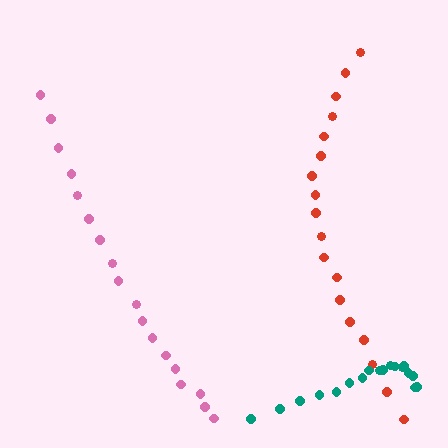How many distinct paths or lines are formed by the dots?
There are 3 distinct paths.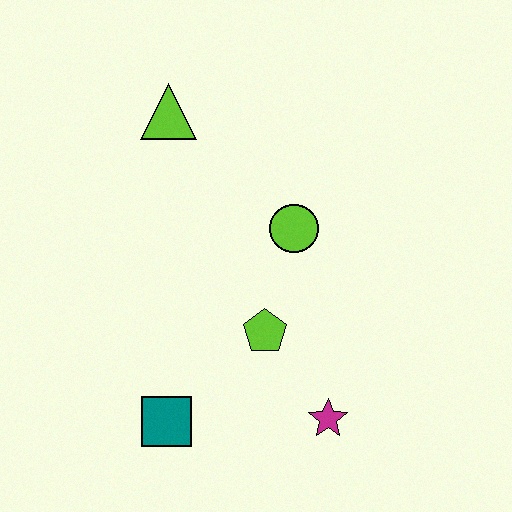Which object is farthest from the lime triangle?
The magenta star is farthest from the lime triangle.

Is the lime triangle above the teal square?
Yes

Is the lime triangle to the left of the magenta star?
Yes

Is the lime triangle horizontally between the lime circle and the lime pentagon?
No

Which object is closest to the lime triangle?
The lime circle is closest to the lime triangle.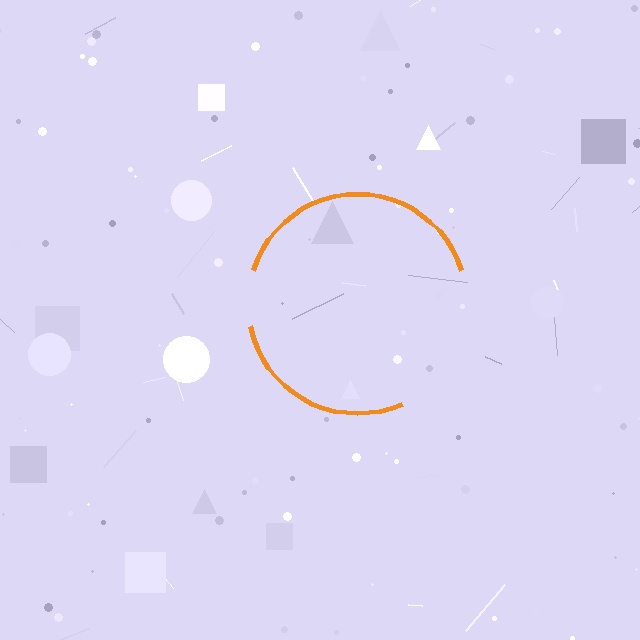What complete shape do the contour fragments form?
The contour fragments form a circle.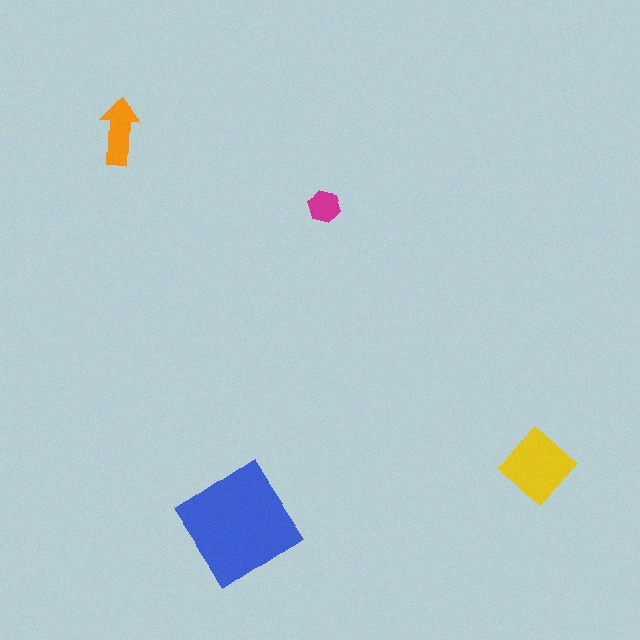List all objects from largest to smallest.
The blue diamond, the yellow diamond, the orange arrow, the magenta hexagon.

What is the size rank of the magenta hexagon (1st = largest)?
4th.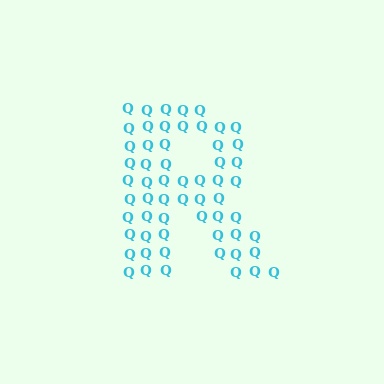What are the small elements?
The small elements are letter Q's.